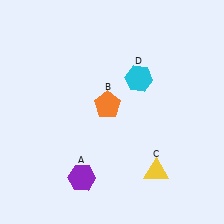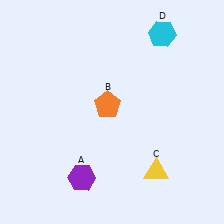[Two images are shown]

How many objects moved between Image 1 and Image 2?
1 object moved between the two images.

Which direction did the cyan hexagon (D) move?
The cyan hexagon (D) moved up.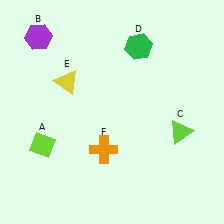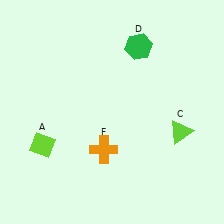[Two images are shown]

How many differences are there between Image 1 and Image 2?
There are 2 differences between the two images.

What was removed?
The purple hexagon (B), the yellow triangle (E) were removed in Image 2.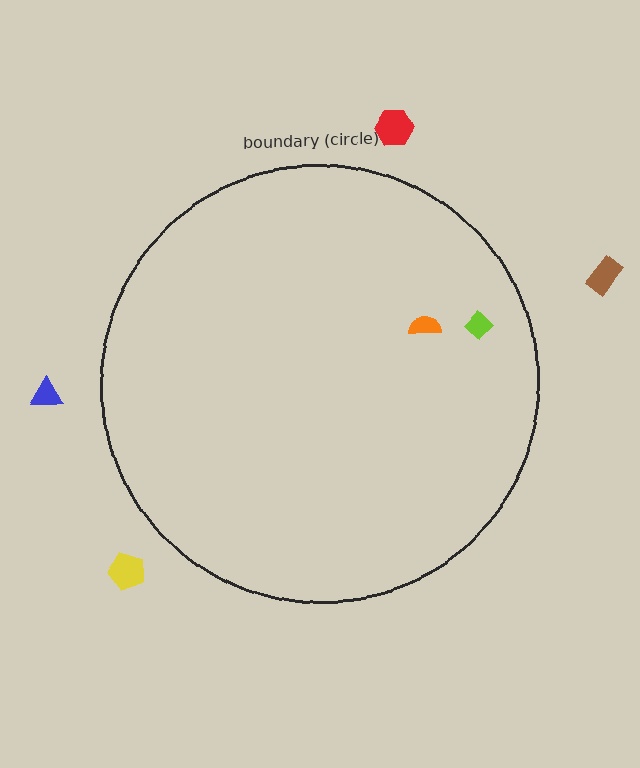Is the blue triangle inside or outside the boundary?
Outside.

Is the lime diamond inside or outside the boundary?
Inside.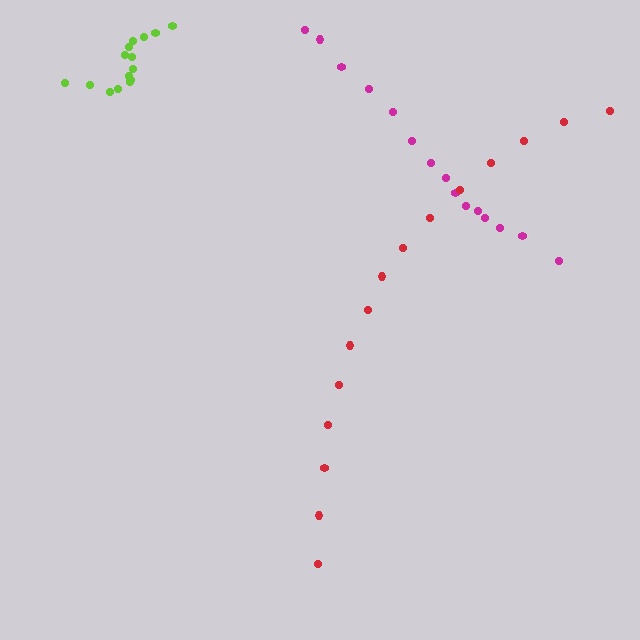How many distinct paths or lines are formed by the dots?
There are 3 distinct paths.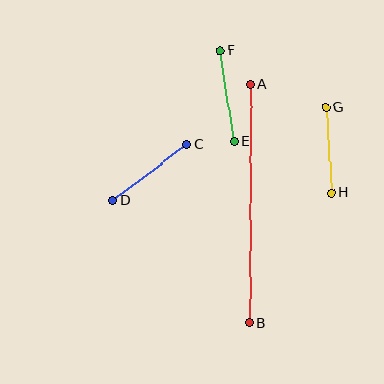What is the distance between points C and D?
The distance is approximately 93 pixels.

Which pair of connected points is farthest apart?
Points A and B are farthest apart.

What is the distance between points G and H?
The distance is approximately 85 pixels.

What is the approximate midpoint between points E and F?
The midpoint is at approximately (227, 96) pixels.